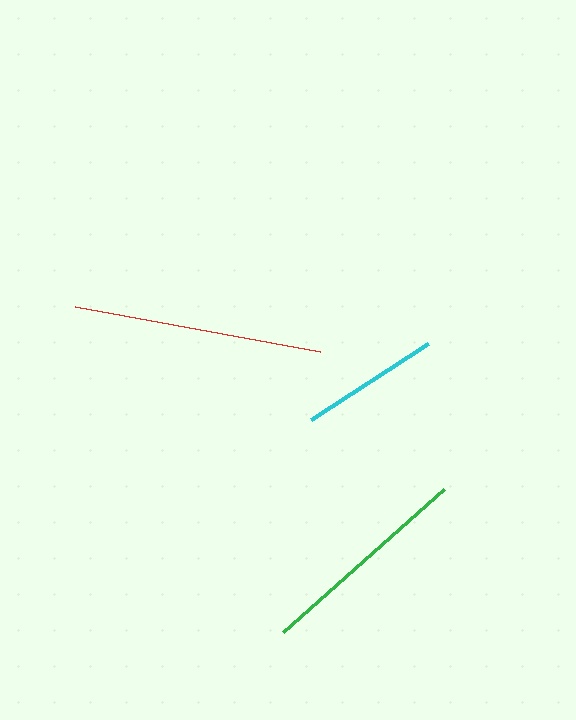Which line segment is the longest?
The red line is the longest at approximately 249 pixels.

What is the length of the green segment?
The green segment is approximately 216 pixels long.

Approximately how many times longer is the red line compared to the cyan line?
The red line is approximately 1.8 times the length of the cyan line.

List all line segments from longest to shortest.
From longest to shortest: red, green, cyan.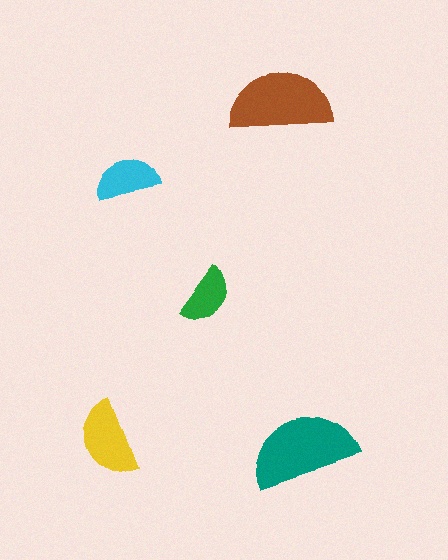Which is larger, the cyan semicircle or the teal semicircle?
The teal one.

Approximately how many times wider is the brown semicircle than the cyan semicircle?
About 1.5 times wider.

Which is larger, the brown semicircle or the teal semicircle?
The teal one.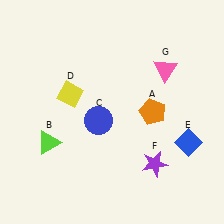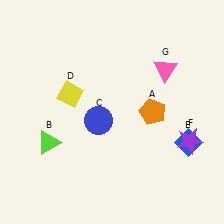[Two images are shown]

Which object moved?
The purple star (F) moved right.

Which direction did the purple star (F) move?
The purple star (F) moved right.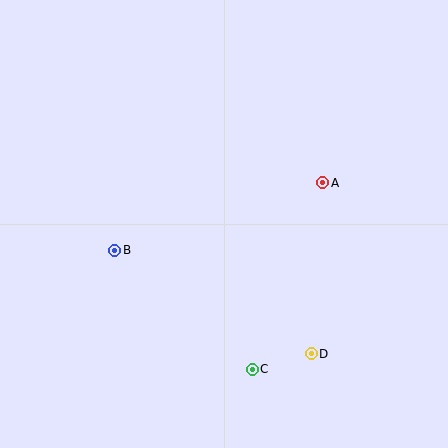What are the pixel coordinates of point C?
Point C is at (252, 369).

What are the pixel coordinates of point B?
Point B is at (115, 250).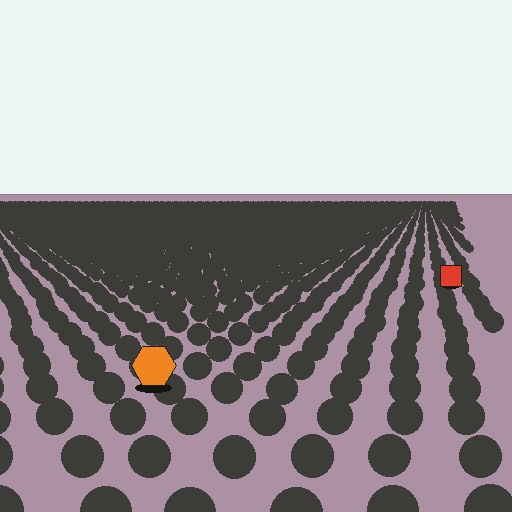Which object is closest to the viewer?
The orange hexagon is closest. The texture marks near it are larger and more spread out.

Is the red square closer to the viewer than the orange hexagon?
No. The orange hexagon is closer — you can tell from the texture gradient: the ground texture is coarser near it.